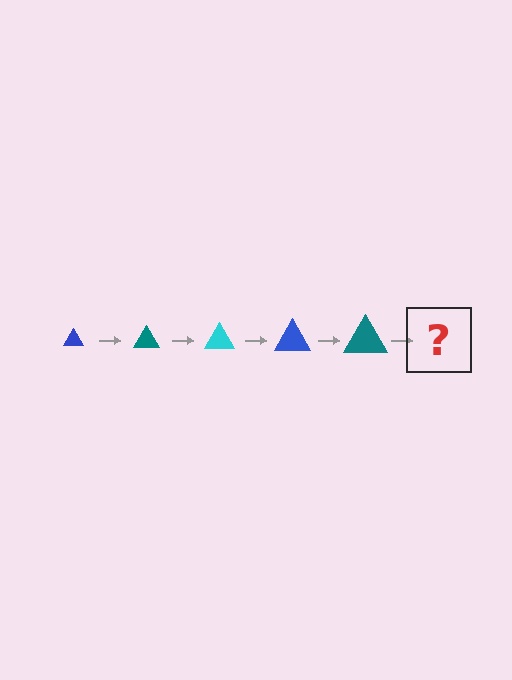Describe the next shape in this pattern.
It should be a cyan triangle, larger than the previous one.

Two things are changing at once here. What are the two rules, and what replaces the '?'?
The two rules are that the triangle grows larger each step and the color cycles through blue, teal, and cyan. The '?' should be a cyan triangle, larger than the previous one.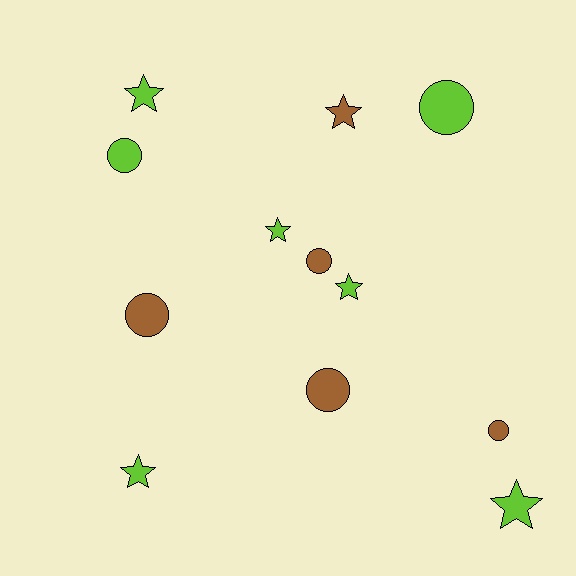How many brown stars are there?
There is 1 brown star.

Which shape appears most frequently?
Star, with 6 objects.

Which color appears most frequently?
Lime, with 7 objects.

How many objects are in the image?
There are 12 objects.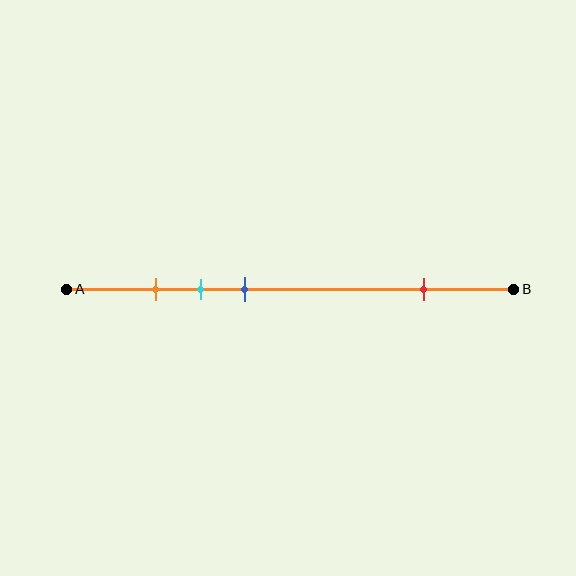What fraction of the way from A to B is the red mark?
The red mark is approximately 80% (0.8) of the way from A to B.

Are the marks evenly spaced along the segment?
No, the marks are not evenly spaced.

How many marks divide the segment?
There are 4 marks dividing the segment.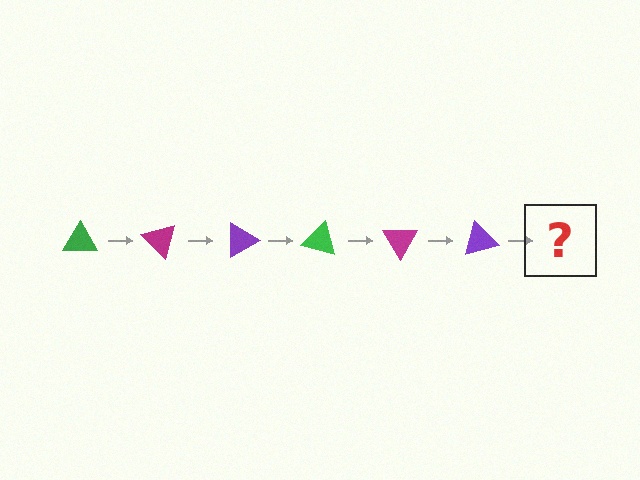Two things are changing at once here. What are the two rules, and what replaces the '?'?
The two rules are that it rotates 45 degrees each step and the color cycles through green, magenta, and purple. The '?' should be a green triangle, rotated 270 degrees from the start.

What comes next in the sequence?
The next element should be a green triangle, rotated 270 degrees from the start.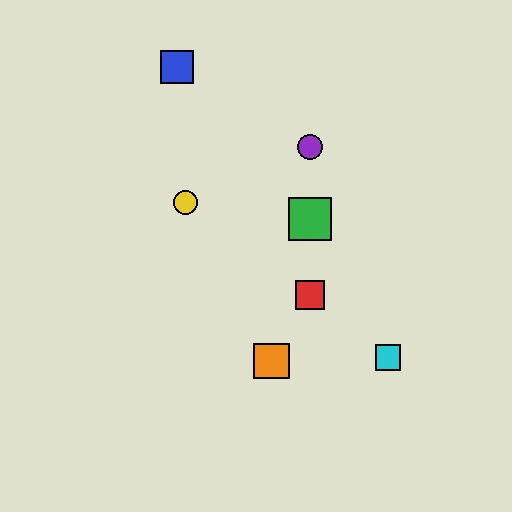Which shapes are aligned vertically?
The red square, the green square, the purple circle are aligned vertically.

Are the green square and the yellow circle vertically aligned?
No, the green square is at x≈310 and the yellow circle is at x≈185.